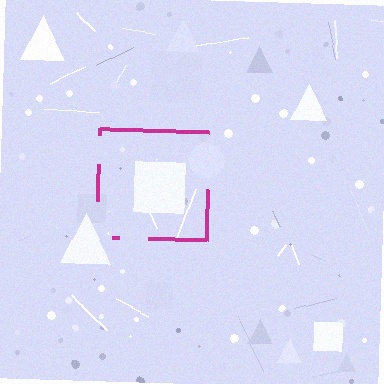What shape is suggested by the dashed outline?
The dashed outline suggests a square.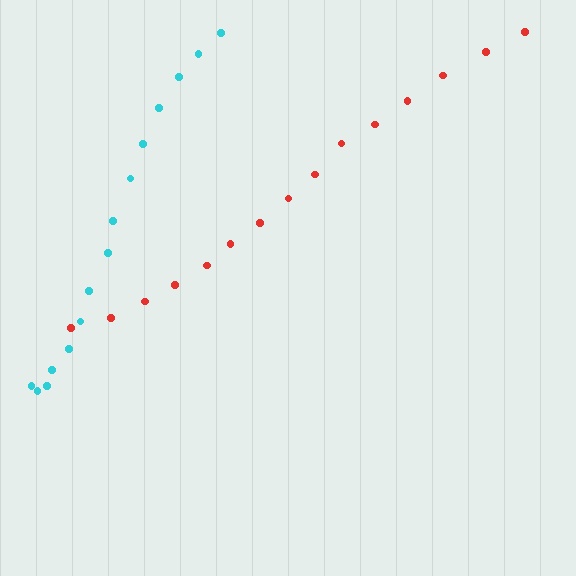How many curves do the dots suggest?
There are 2 distinct paths.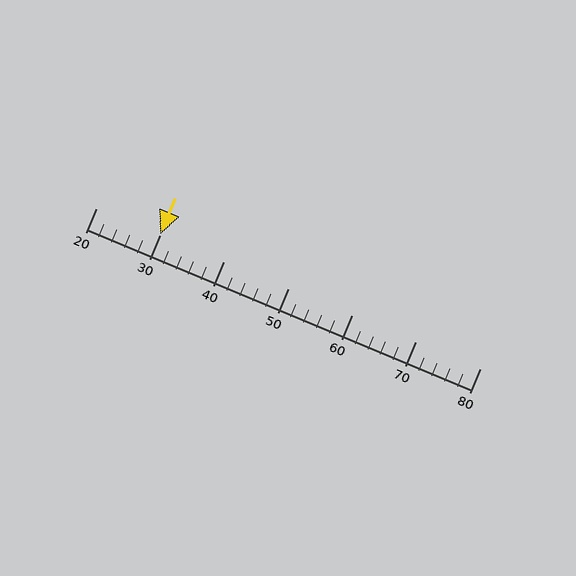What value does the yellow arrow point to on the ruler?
The yellow arrow points to approximately 30.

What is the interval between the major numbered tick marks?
The major tick marks are spaced 10 units apart.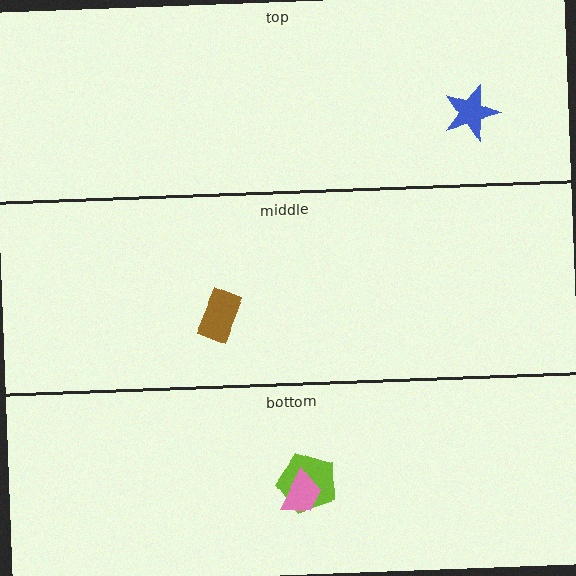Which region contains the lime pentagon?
The bottom region.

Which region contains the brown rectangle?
The middle region.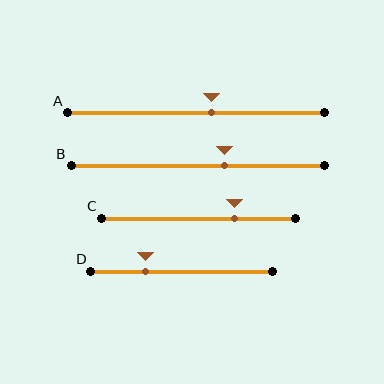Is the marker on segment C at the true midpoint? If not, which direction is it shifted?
No, the marker on segment C is shifted to the right by about 18% of the segment length.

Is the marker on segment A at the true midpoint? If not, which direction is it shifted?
No, the marker on segment A is shifted to the right by about 6% of the segment length.